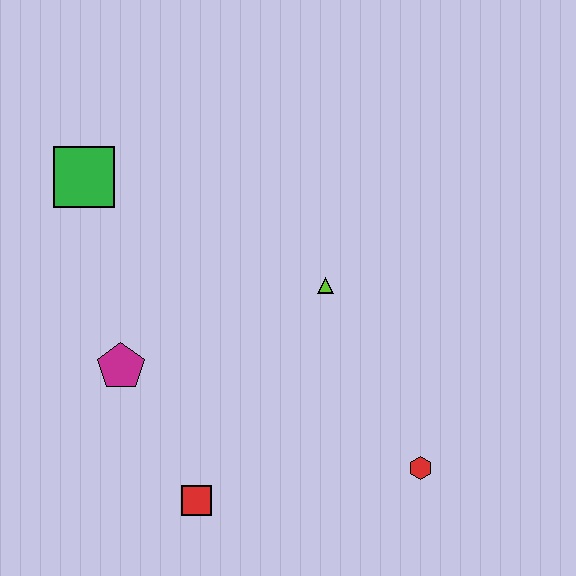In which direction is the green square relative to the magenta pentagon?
The green square is above the magenta pentagon.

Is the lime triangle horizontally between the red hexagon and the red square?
Yes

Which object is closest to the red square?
The magenta pentagon is closest to the red square.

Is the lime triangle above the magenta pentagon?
Yes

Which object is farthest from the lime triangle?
The green square is farthest from the lime triangle.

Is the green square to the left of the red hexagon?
Yes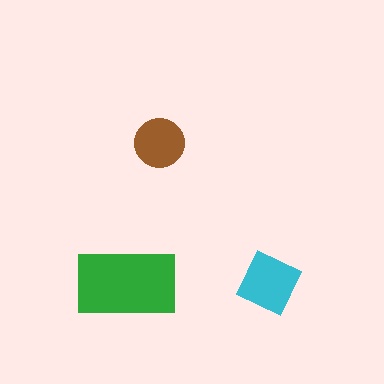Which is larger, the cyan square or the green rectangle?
The green rectangle.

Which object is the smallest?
The brown circle.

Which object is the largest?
The green rectangle.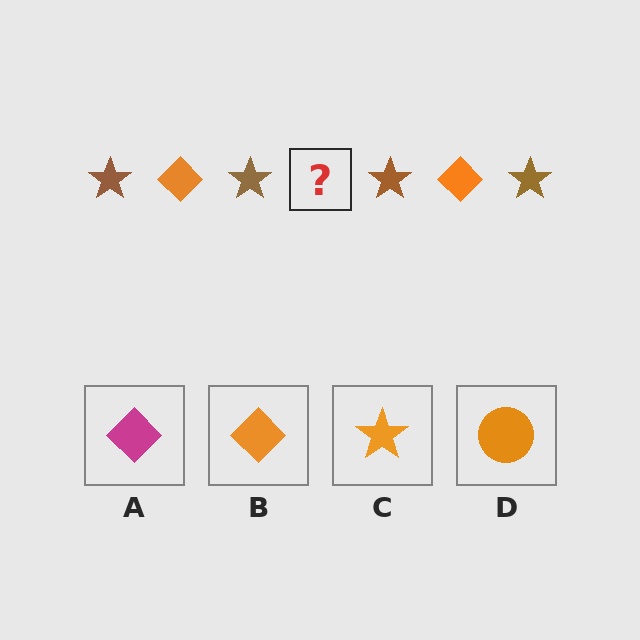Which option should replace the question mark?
Option B.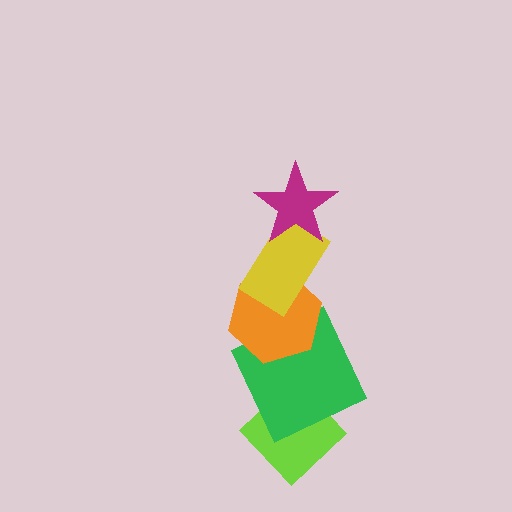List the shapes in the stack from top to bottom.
From top to bottom: the magenta star, the yellow rectangle, the orange hexagon, the green square, the lime diamond.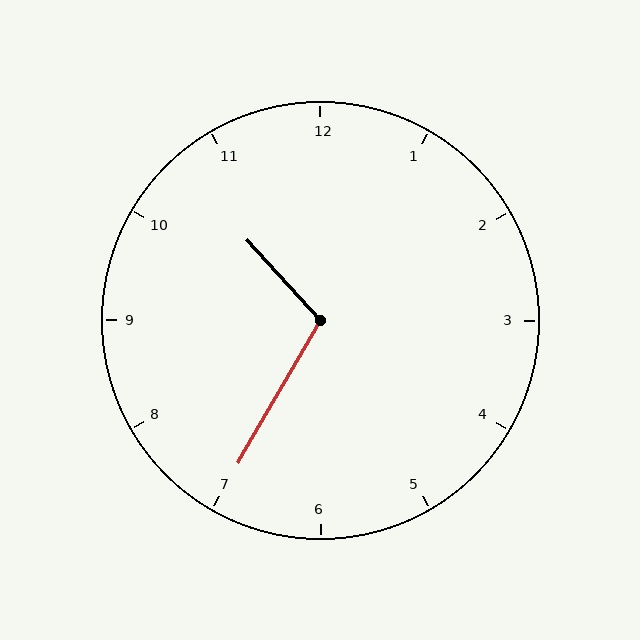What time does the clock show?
10:35.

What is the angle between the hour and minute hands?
Approximately 108 degrees.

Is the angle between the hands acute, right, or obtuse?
It is obtuse.